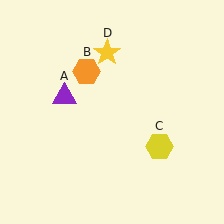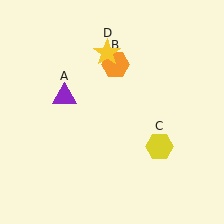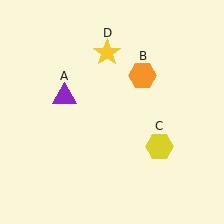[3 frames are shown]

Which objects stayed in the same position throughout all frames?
Purple triangle (object A) and yellow hexagon (object C) and yellow star (object D) remained stationary.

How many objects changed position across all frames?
1 object changed position: orange hexagon (object B).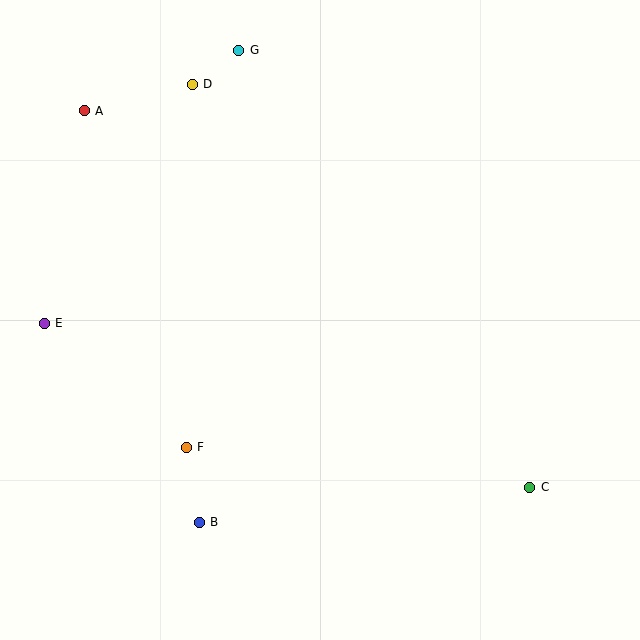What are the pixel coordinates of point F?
Point F is at (186, 447).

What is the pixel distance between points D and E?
The distance between D and E is 281 pixels.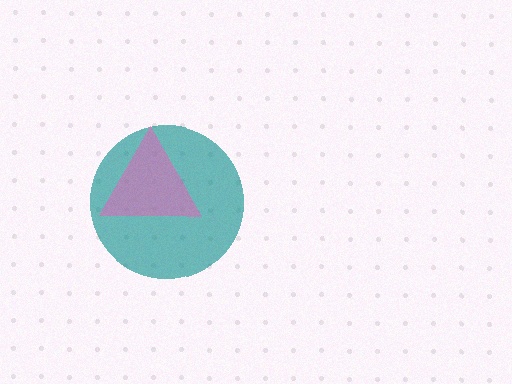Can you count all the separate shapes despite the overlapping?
Yes, there are 2 separate shapes.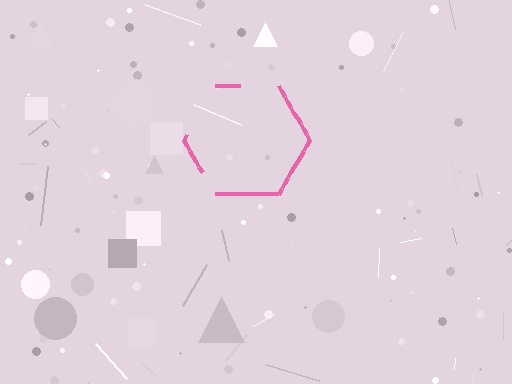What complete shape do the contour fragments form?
The contour fragments form a hexagon.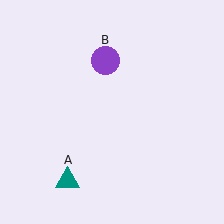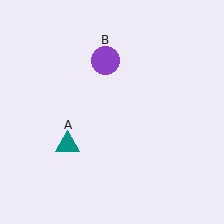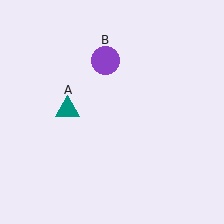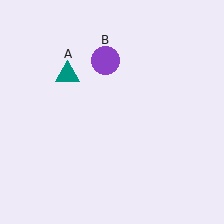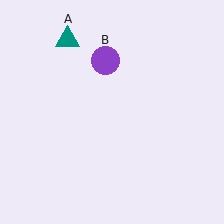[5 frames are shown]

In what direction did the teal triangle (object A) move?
The teal triangle (object A) moved up.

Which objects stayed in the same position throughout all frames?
Purple circle (object B) remained stationary.